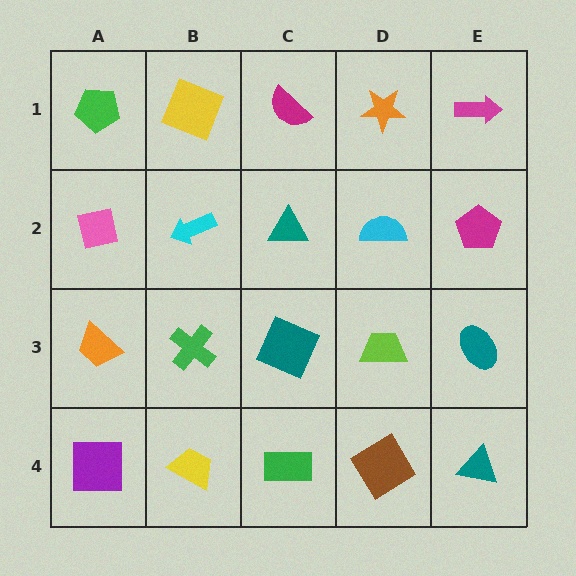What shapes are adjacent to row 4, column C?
A teal square (row 3, column C), a yellow trapezoid (row 4, column B), a brown diamond (row 4, column D).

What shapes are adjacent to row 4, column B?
A green cross (row 3, column B), a purple square (row 4, column A), a green rectangle (row 4, column C).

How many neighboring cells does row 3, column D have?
4.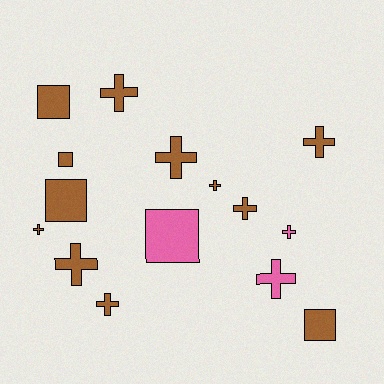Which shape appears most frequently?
Cross, with 10 objects.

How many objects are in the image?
There are 15 objects.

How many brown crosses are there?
There are 8 brown crosses.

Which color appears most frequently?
Brown, with 12 objects.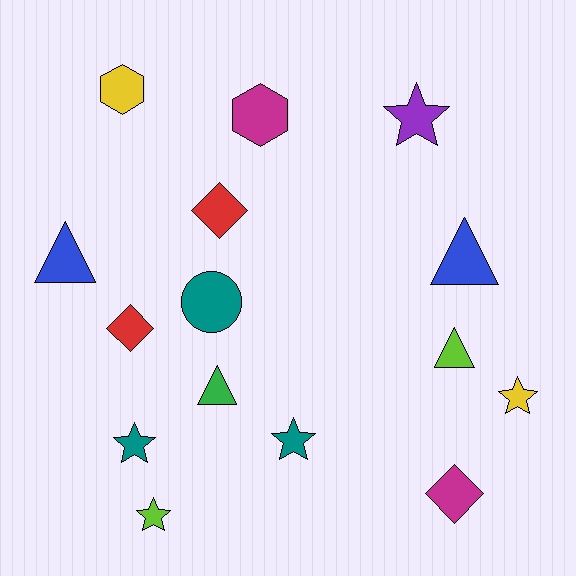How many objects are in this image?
There are 15 objects.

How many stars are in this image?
There are 5 stars.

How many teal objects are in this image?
There are 3 teal objects.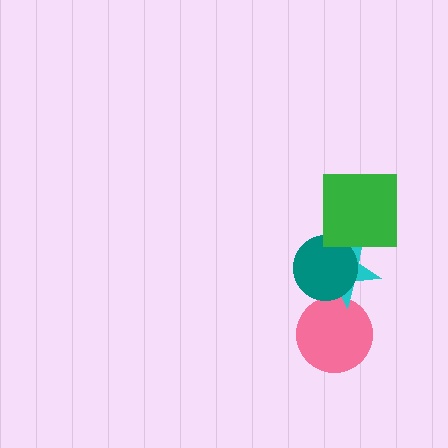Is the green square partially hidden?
No, no other shape covers it.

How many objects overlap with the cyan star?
3 objects overlap with the cyan star.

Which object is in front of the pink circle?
The cyan star is in front of the pink circle.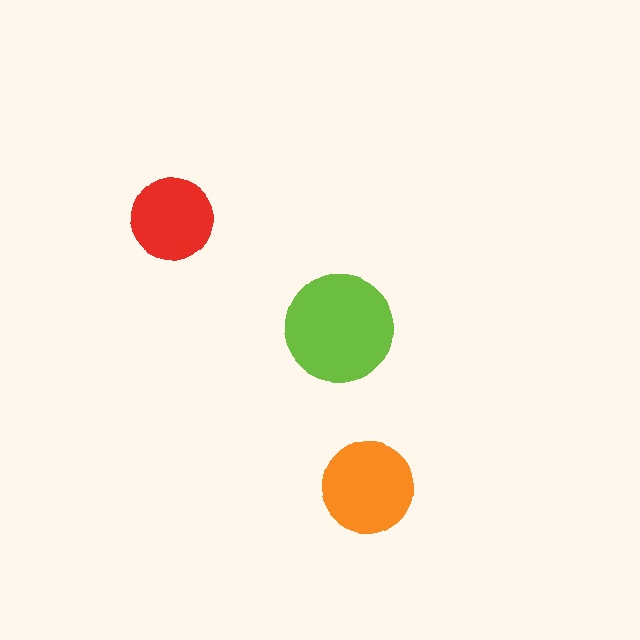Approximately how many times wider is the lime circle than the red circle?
About 1.5 times wider.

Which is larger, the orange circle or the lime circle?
The lime one.